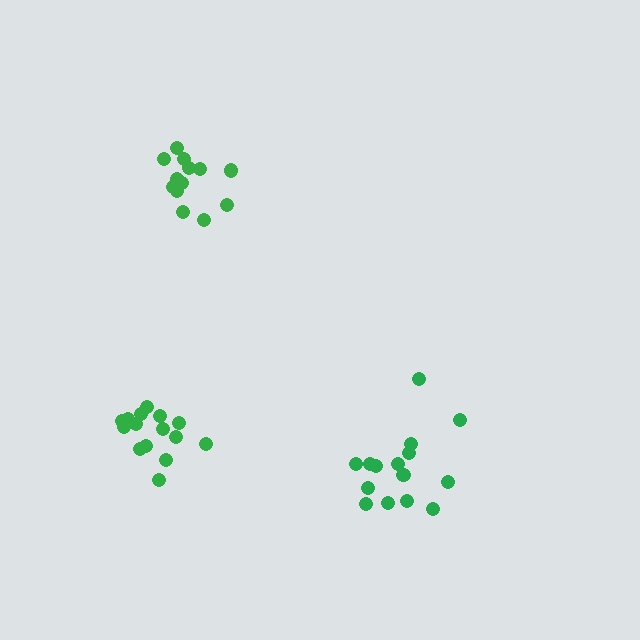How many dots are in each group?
Group 1: 15 dots, Group 2: 13 dots, Group 3: 15 dots (43 total).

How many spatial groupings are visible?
There are 3 spatial groupings.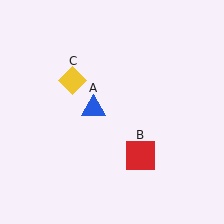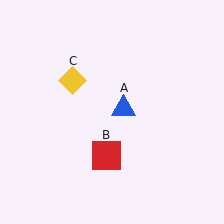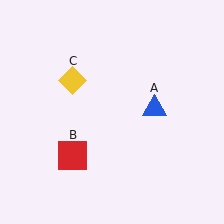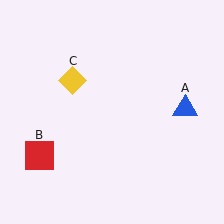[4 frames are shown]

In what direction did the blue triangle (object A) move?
The blue triangle (object A) moved right.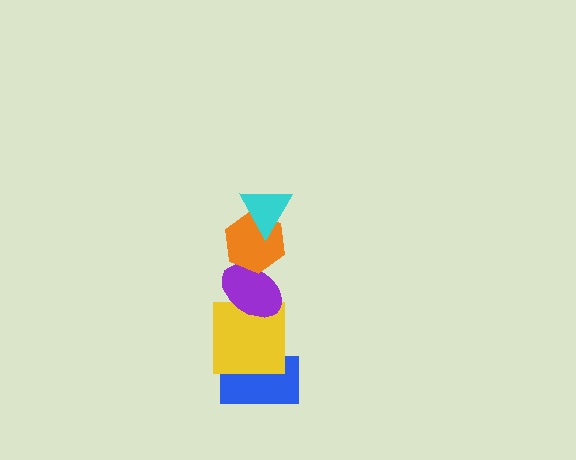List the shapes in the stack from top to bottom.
From top to bottom: the cyan triangle, the orange hexagon, the purple ellipse, the yellow square, the blue rectangle.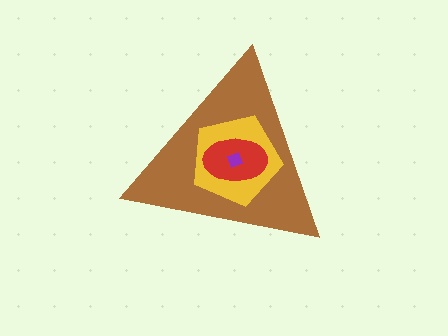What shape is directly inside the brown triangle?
The yellow pentagon.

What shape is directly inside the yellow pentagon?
The red ellipse.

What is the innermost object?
The purple diamond.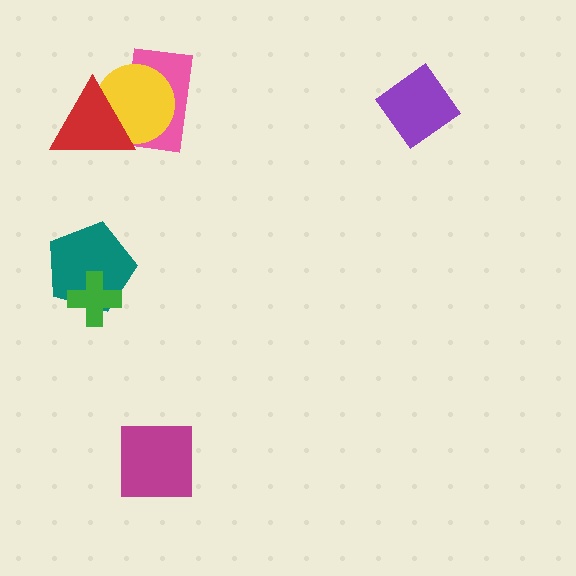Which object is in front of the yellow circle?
The red triangle is in front of the yellow circle.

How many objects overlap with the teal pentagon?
1 object overlaps with the teal pentagon.